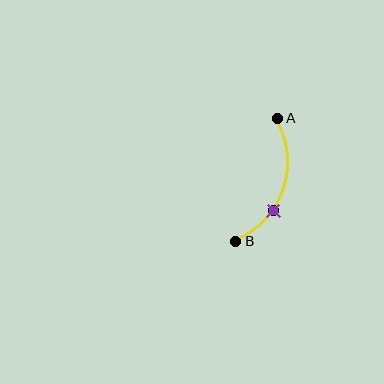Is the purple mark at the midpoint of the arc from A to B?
No. The purple mark lies on the arc but is closer to endpoint B. The arc midpoint would be at the point on the curve equidistant along the arc from both A and B.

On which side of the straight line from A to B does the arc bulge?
The arc bulges to the right of the straight line connecting A and B.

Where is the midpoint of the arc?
The arc midpoint is the point on the curve farthest from the straight line joining A and B. It sits to the right of that line.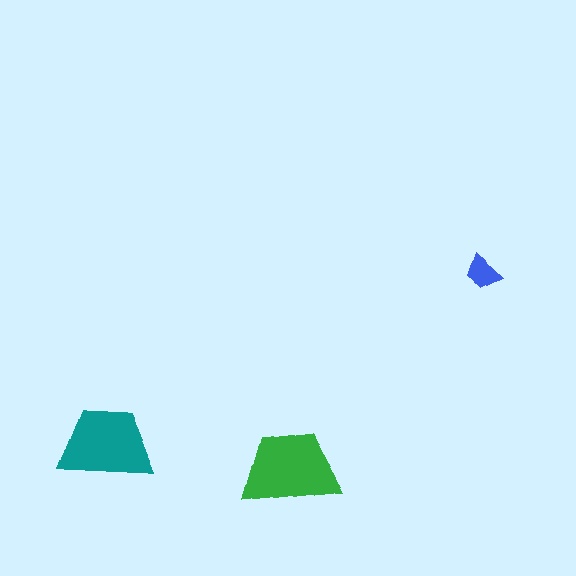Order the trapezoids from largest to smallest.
the green one, the teal one, the blue one.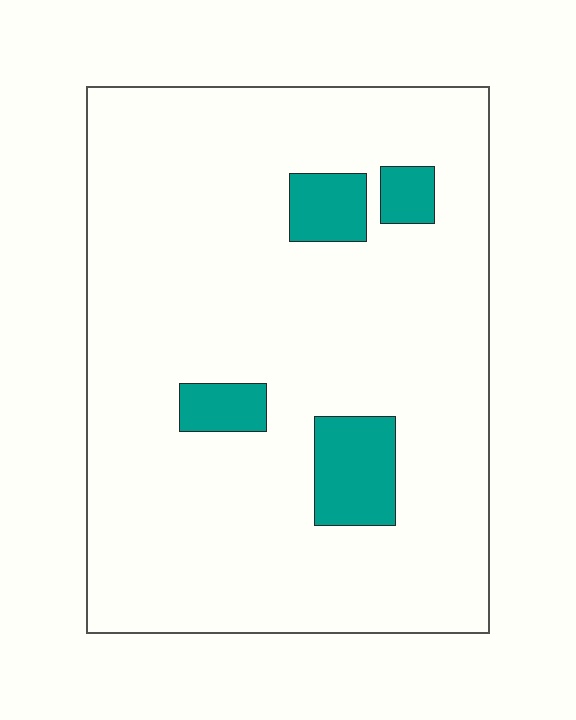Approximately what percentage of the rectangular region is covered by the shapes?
Approximately 10%.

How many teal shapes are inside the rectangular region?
4.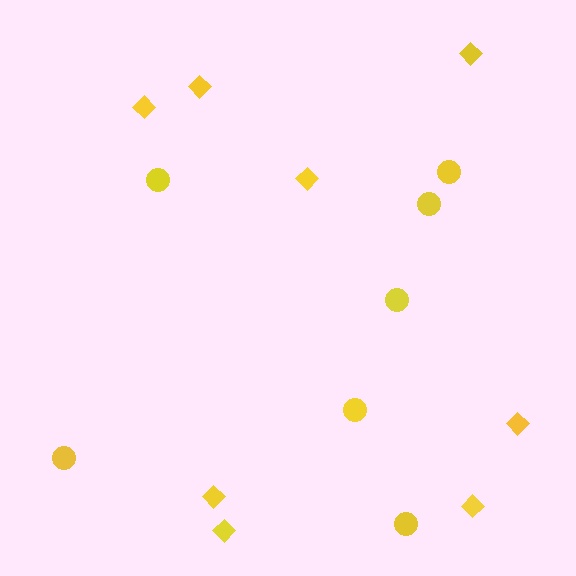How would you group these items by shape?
There are 2 groups: one group of circles (7) and one group of diamonds (8).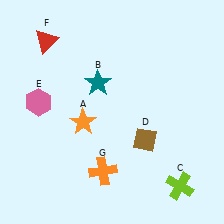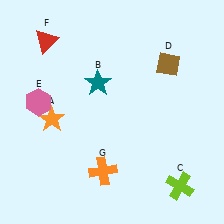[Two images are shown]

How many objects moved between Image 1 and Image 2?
2 objects moved between the two images.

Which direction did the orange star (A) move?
The orange star (A) moved left.